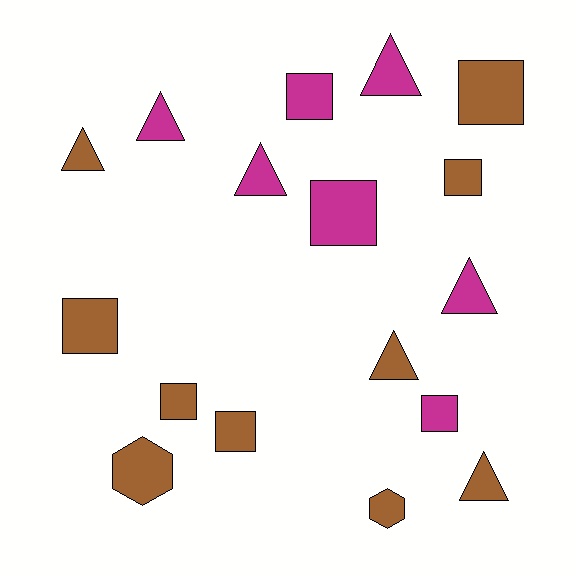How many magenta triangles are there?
There are 4 magenta triangles.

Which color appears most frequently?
Brown, with 10 objects.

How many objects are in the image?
There are 17 objects.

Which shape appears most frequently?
Square, with 8 objects.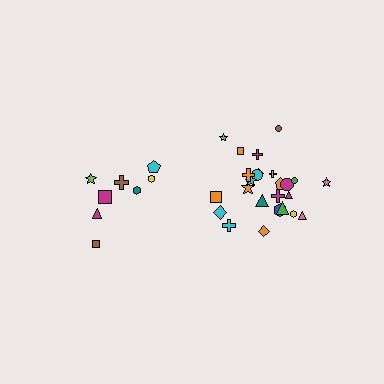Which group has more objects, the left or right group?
The right group.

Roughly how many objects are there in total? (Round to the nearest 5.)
Roughly 35 objects in total.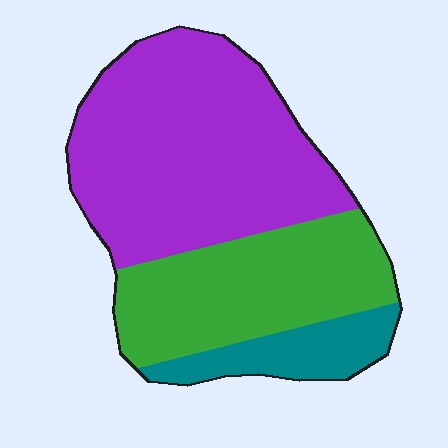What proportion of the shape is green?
Green takes up between a sixth and a third of the shape.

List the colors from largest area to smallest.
From largest to smallest: purple, green, teal.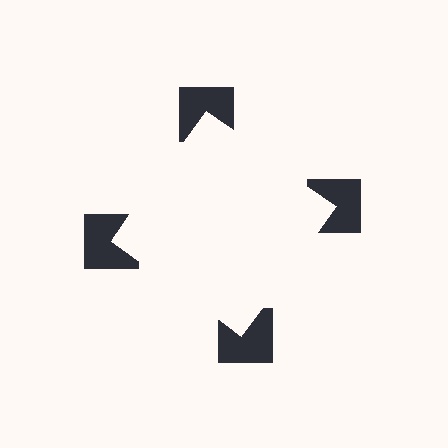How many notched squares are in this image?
There are 4 — one at each vertex of the illusory square.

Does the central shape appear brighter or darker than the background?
It typically appears slightly brighter than the background, even though no actual brightness change is drawn.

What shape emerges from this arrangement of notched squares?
An illusory square — its edges are inferred from the aligned wedge cuts in the notched squares, not physically drawn.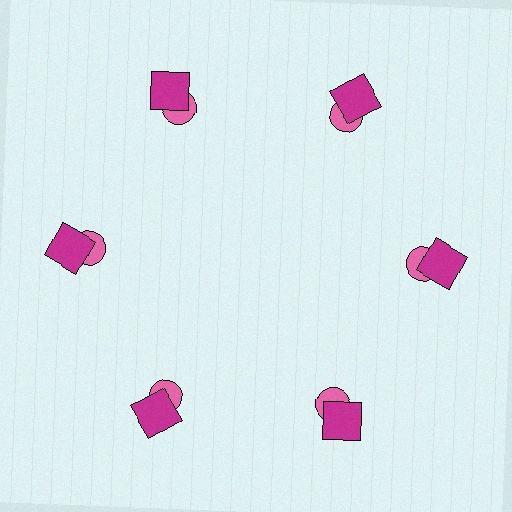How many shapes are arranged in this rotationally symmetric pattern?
There are 12 shapes, arranged in 6 groups of 2.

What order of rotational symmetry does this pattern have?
This pattern has 6-fold rotational symmetry.